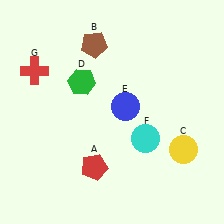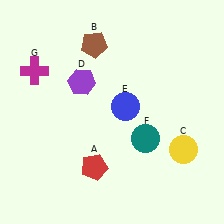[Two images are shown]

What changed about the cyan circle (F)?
In Image 1, F is cyan. In Image 2, it changed to teal.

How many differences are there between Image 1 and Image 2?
There are 3 differences between the two images.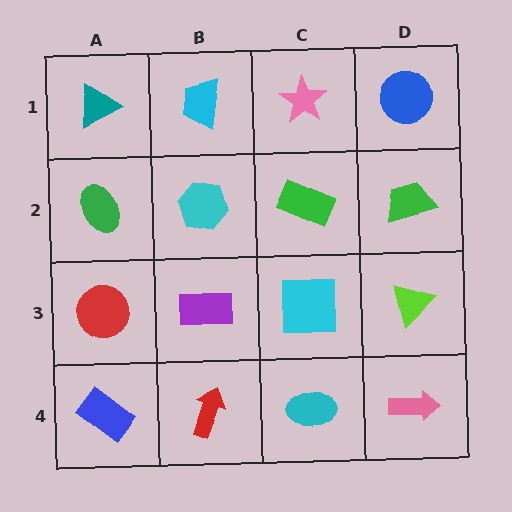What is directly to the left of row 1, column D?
A pink star.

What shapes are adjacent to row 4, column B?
A purple rectangle (row 3, column B), a blue rectangle (row 4, column A), a cyan ellipse (row 4, column C).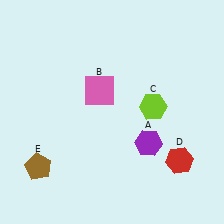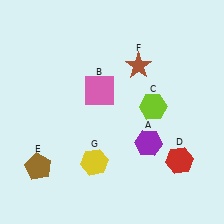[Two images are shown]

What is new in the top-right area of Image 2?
A brown star (F) was added in the top-right area of Image 2.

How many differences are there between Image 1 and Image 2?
There are 2 differences between the two images.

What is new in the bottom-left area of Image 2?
A yellow hexagon (G) was added in the bottom-left area of Image 2.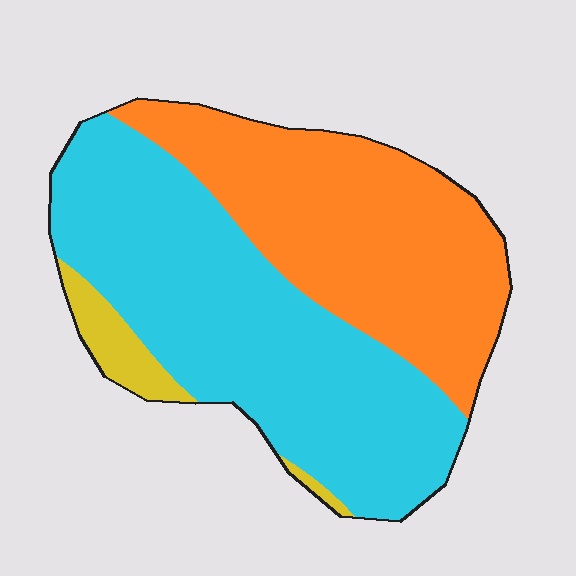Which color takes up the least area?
Yellow, at roughly 5%.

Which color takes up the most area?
Cyan, at roughly 55%.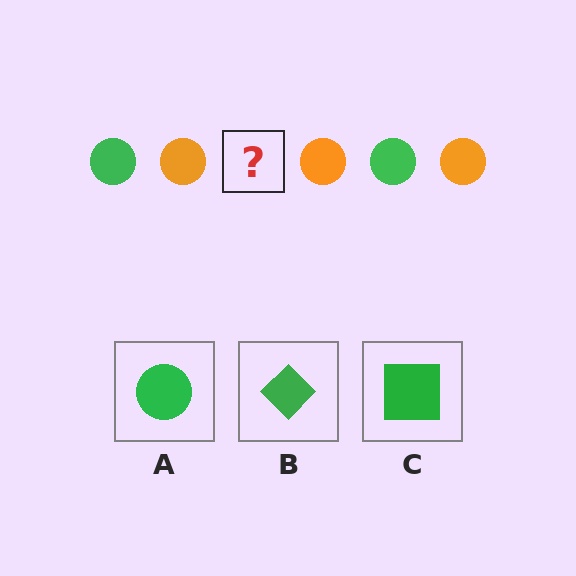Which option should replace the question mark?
Option A.